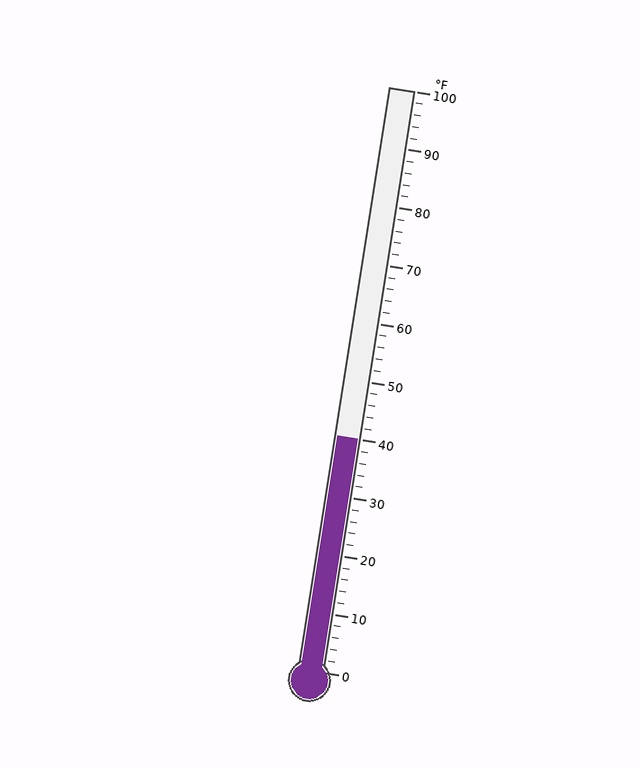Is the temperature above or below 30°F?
The temperature is above 30°F.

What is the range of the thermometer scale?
The thermometer scale ranges from 0°F to 100°F.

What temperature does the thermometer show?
The thermometer shows approximately 40°F.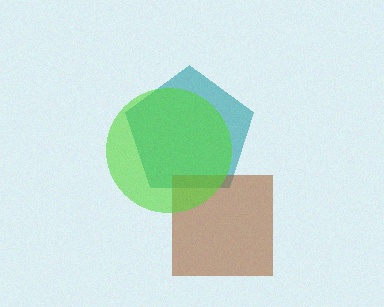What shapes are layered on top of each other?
The layered shapes are: a teal pentagon, a brown square, a lime circle.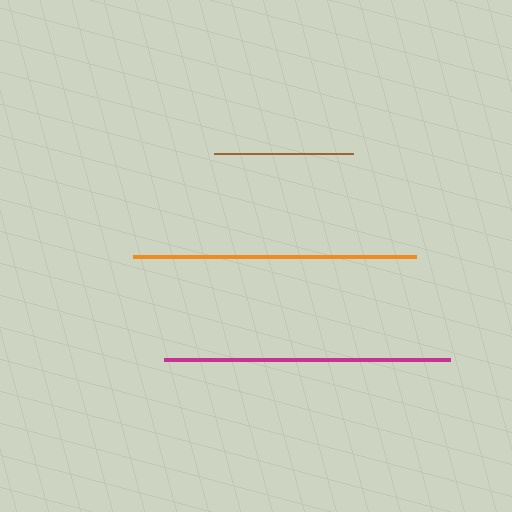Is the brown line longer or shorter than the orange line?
The orange line is longer than the brown line.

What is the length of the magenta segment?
The magenta segment is approximately 286 pixels long.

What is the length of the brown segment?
The brown segment is approximately 139 pixels long.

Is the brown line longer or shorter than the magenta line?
The magenta line is longer than the brown line.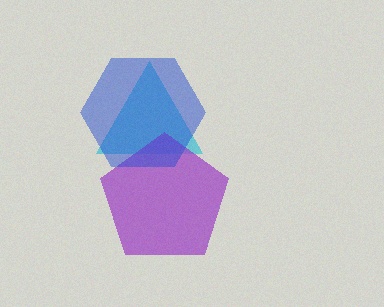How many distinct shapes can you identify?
There are 3 distinct shapes: a cyan triangle, a purple pentagon, a blue hexagon.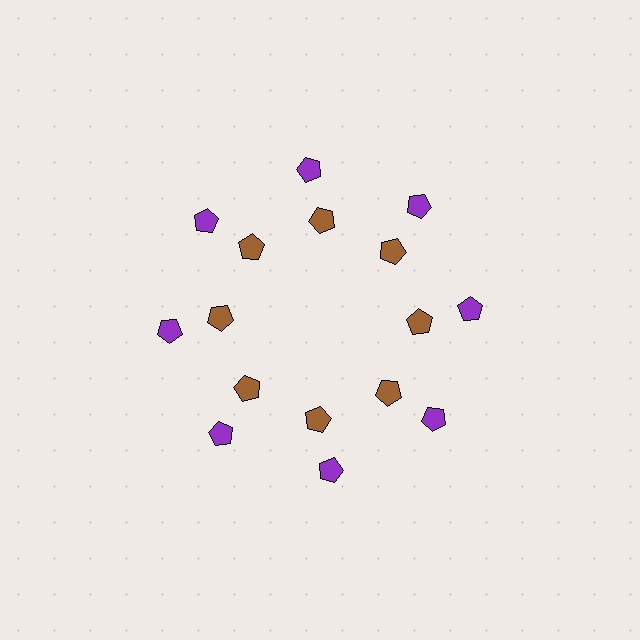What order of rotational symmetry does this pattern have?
This pattern has 8-fold rotational symmetry.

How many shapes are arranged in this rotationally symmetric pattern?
There are 16 shapes, arranged in 8 groups of 2.